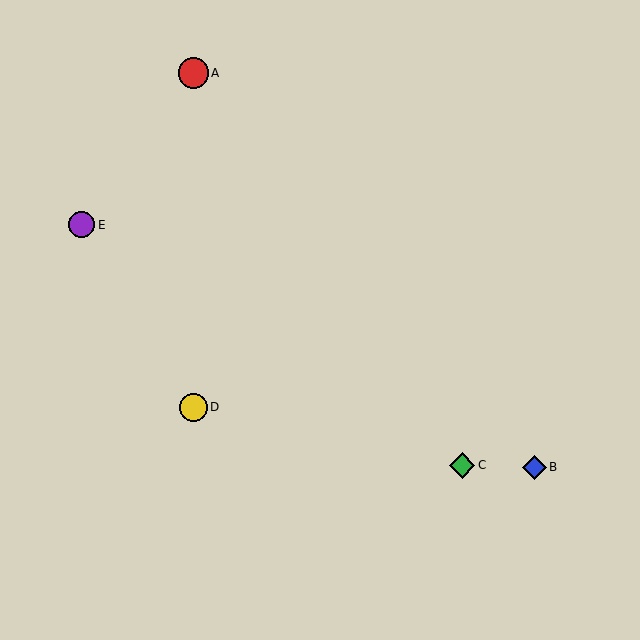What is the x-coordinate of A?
Object A is at x≈193.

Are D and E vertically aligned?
No, D is at x≈193 and E is at x≈82.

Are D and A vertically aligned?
Yes, both are at x≈193.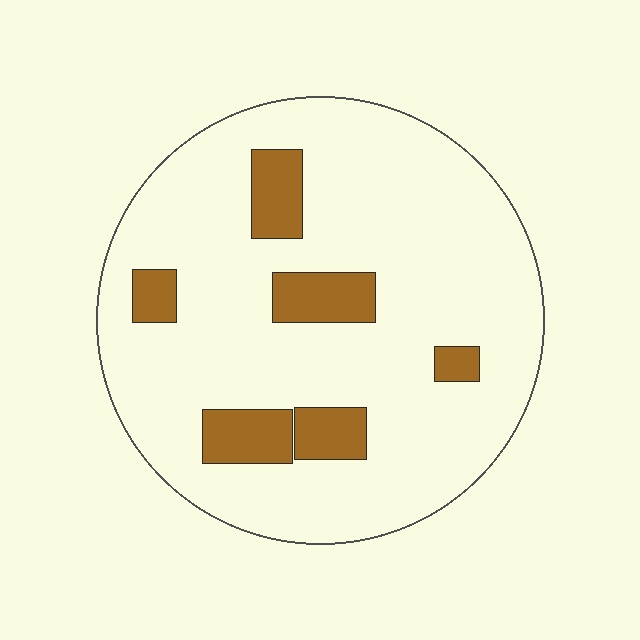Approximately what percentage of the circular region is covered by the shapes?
Approximately 15%.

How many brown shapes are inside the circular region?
6.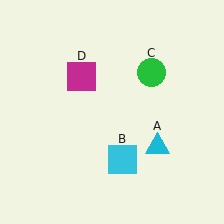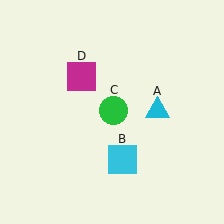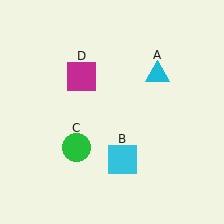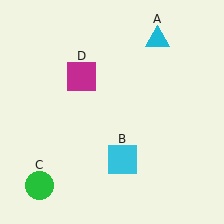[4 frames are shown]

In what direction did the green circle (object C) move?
The green circle (object C) moved down and to the left.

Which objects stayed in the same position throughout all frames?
Cyan square (object B) and magenta square (object D) remained stationary.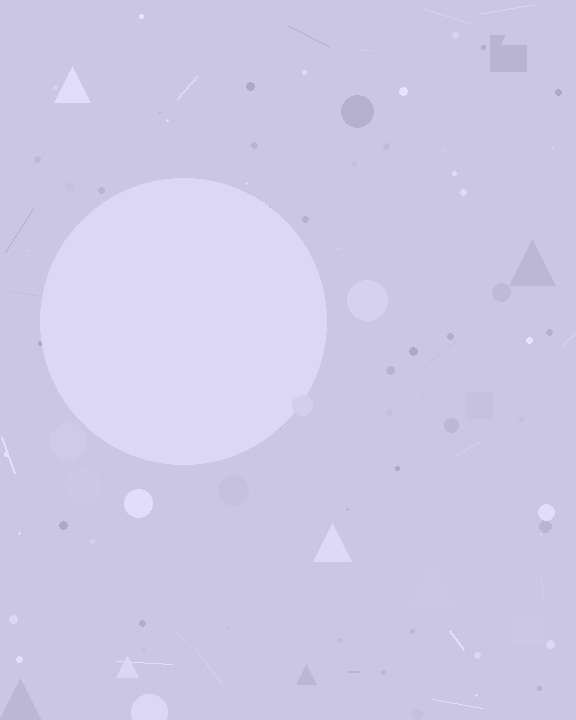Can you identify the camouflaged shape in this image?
The camouflaged shape is a circle.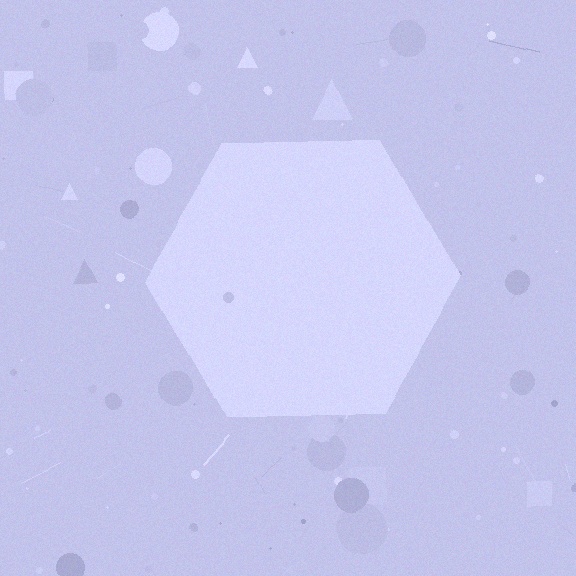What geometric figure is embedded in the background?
A hexagon is embedded in the background.